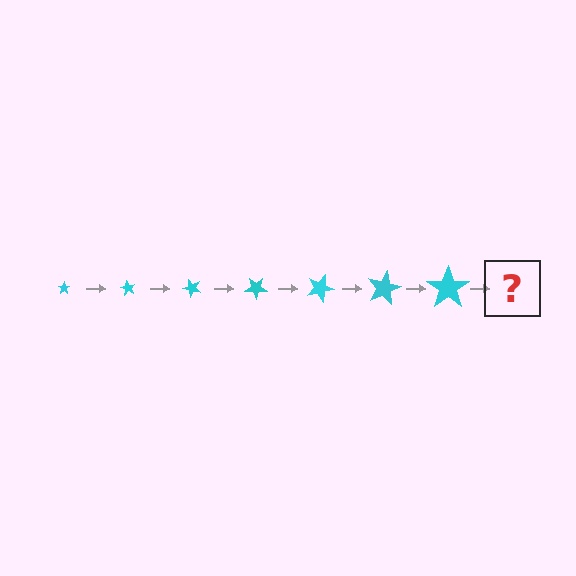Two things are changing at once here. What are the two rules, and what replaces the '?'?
The two rules are that the star grows larger each step and it rotates 60 degrees each step. The '?' should be a star, larger than the previous one and rotated 420 degrees from the start.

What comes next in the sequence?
The next element should be a star, larger than the previous one and rotated 420 degrees from the start.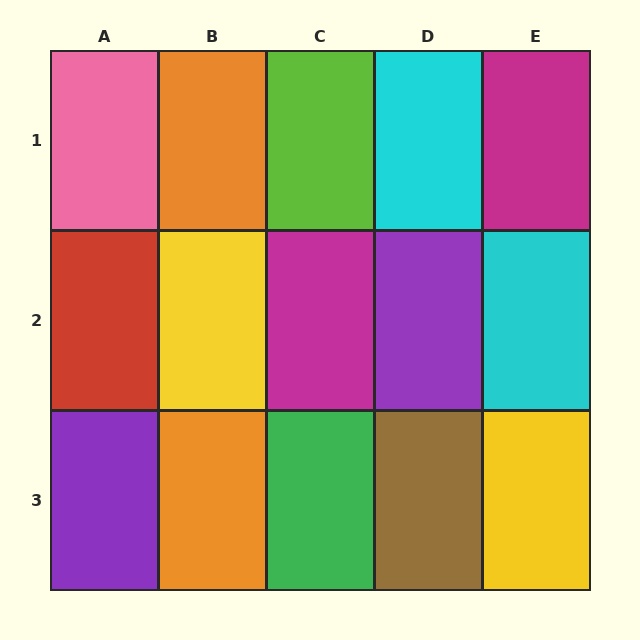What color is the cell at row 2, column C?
Magenta.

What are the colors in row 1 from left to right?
Pink, orange, lime, cyan, magenta.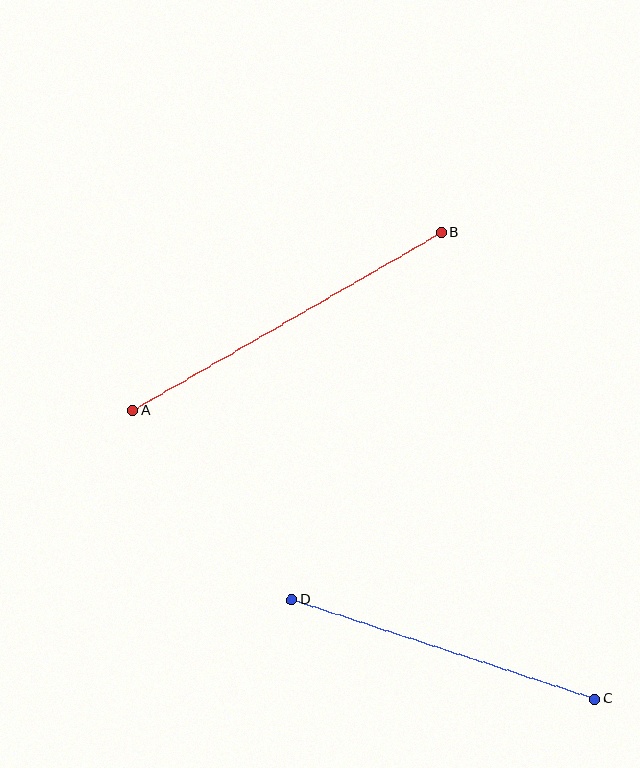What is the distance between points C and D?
The distance is approximately 319 pixels.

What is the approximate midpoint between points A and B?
The midpoint is at approximately (287, 322) pixels.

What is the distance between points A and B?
The distance is approximately 356 pixels.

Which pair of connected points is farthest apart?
Points A and B are farthest apart.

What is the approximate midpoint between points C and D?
The midpoint is at approximately (443, 649) pixels.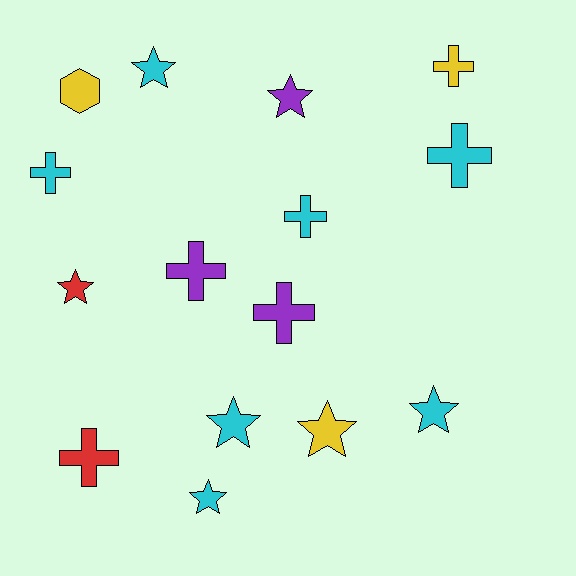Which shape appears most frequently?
Cross, with 7 objects.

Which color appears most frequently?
Cyan, with 7 objects.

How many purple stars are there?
There is 1 purple star.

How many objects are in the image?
There are 15 objects.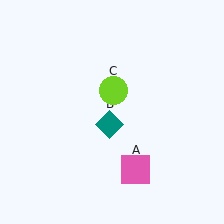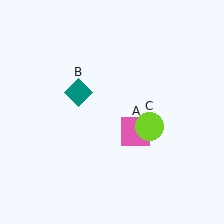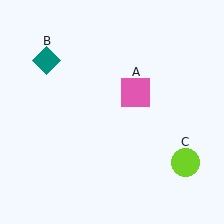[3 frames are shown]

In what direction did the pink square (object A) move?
The pink square (object A) moved up.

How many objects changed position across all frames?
3 objects changed position: pink square (object A), teal diamond (object B), lime circle (object C).